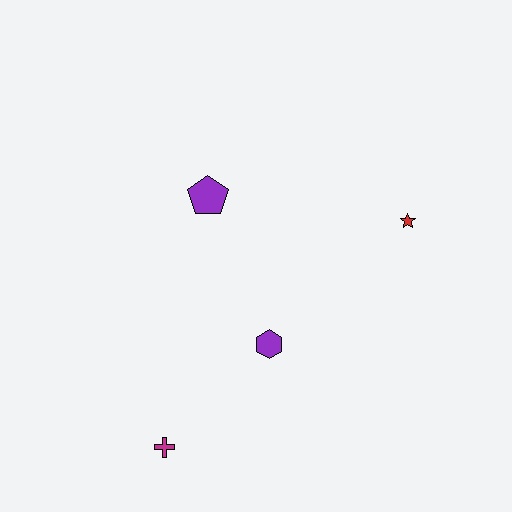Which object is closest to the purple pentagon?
The purple hexagon is closest to the purple pentagon.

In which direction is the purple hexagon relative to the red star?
The purple hexagon is to the left of the red star.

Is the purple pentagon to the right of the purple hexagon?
No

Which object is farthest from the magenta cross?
The red star is farthest from the magenta cross.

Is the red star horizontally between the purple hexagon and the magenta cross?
No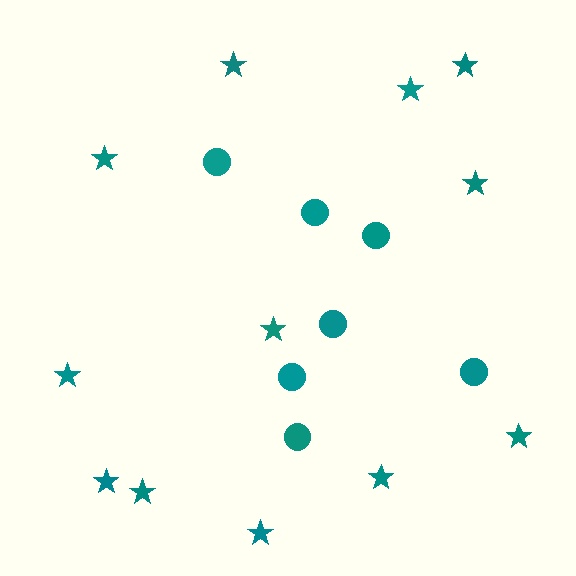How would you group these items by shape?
There are 2 groups: one group of stars (12) and one group of circles (7).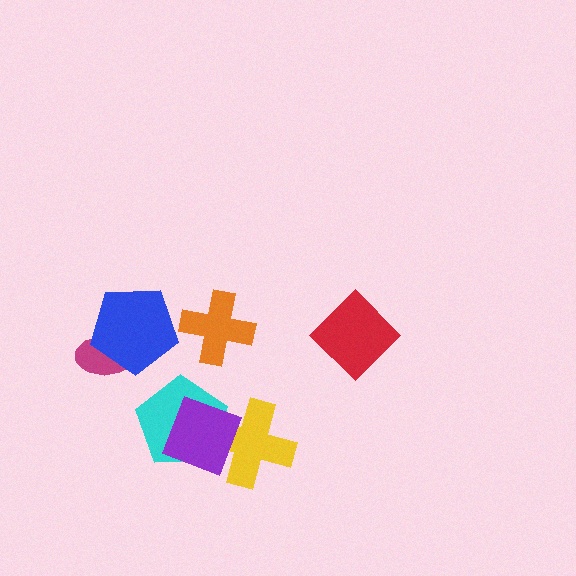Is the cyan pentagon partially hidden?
Yes, it is partially covered by another shape.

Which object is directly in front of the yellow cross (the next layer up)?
The cyan pentagon is directly in front of the yellow cross.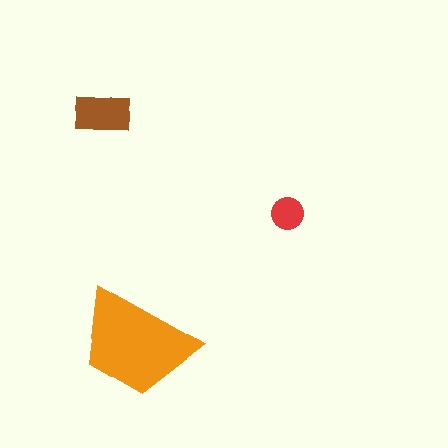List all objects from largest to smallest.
The orange trapezoid, the brown rectangle, the red circle.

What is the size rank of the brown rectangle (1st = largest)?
2nd.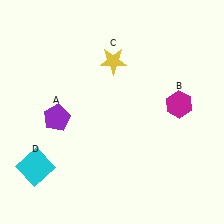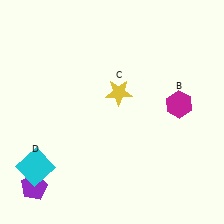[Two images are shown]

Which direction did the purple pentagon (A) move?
The purple pentagon (A) moved down.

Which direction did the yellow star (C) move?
The yellow star (C) moved down.